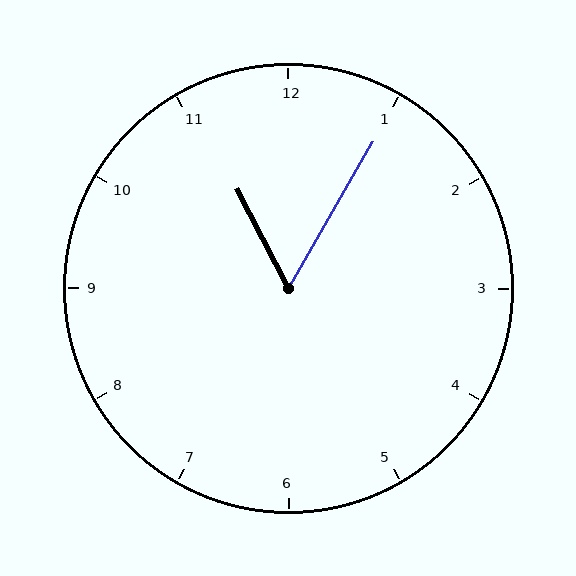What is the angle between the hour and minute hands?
Approximately 58 degrees.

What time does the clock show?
11:05.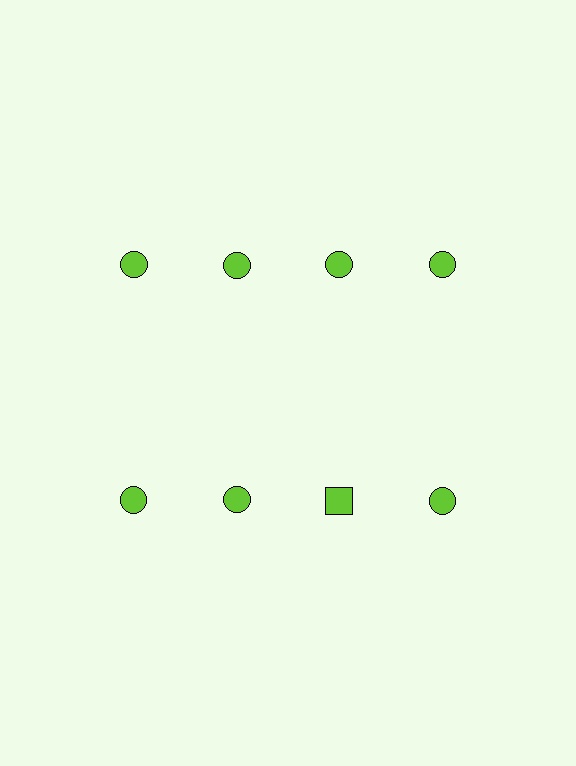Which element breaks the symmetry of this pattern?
The lime square in the second row, center column breaks the symmetry. All other shapes are lime circles.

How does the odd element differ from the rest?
It has a different shape: square instead of circle.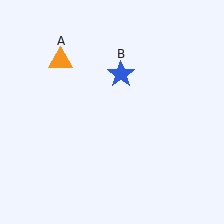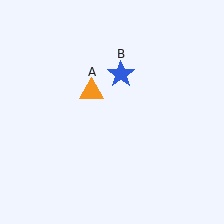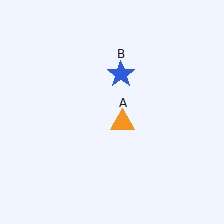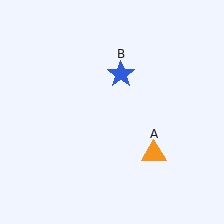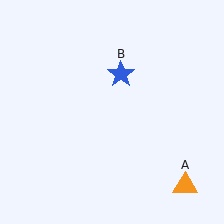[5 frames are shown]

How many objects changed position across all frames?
1 object changed position: orange triangle (object A).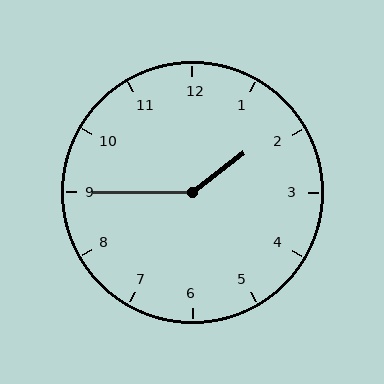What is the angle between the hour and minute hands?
Approximately 142 degrees.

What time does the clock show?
1:45.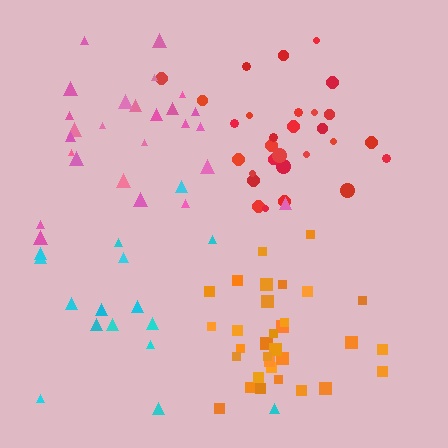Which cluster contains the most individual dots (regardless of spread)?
Orange (32).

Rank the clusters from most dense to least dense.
orange, red, pink, cyan.